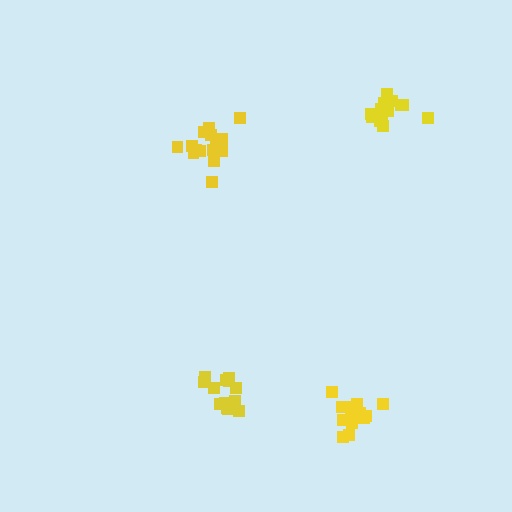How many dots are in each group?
Group 1: 15 dots, Group 2: 14 dots, Group 3: 14 dots, Group 4: 17 dots (60 total).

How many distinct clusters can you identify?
There are 4 distinct clusters.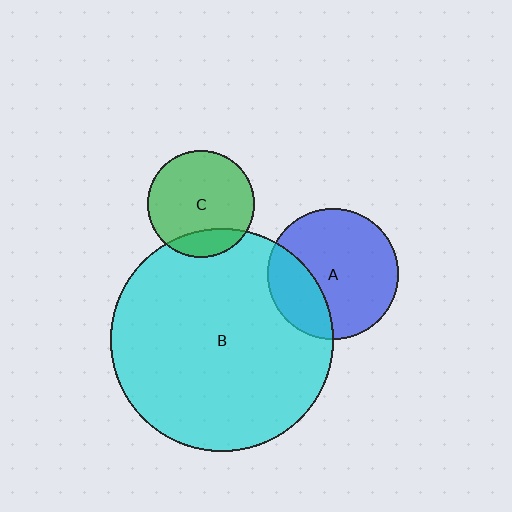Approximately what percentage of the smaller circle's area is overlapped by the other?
Approximately 15%.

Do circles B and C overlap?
Yes.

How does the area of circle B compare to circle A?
Approximately 2.9 times.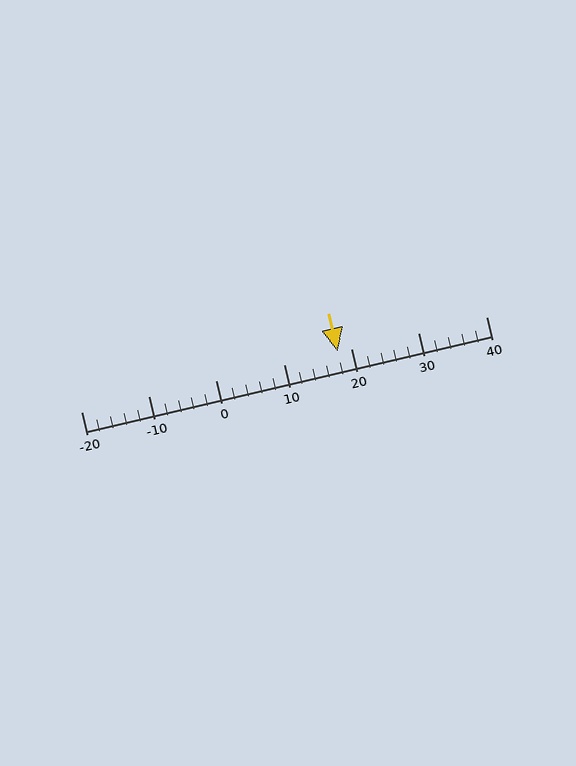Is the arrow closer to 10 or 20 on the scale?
The arrow is closer to 20.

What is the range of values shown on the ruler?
The ruler shows values from -20 to 40.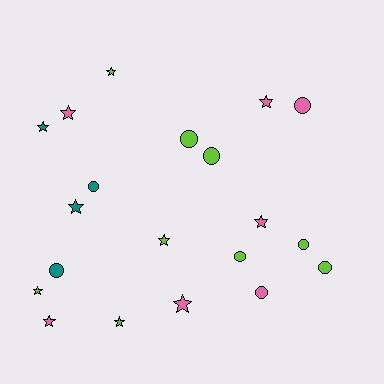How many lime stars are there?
There are 4 lime stars.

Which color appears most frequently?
Lime, with 9 objects.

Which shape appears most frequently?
Star, with 11 objects.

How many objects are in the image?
There are 20 objects.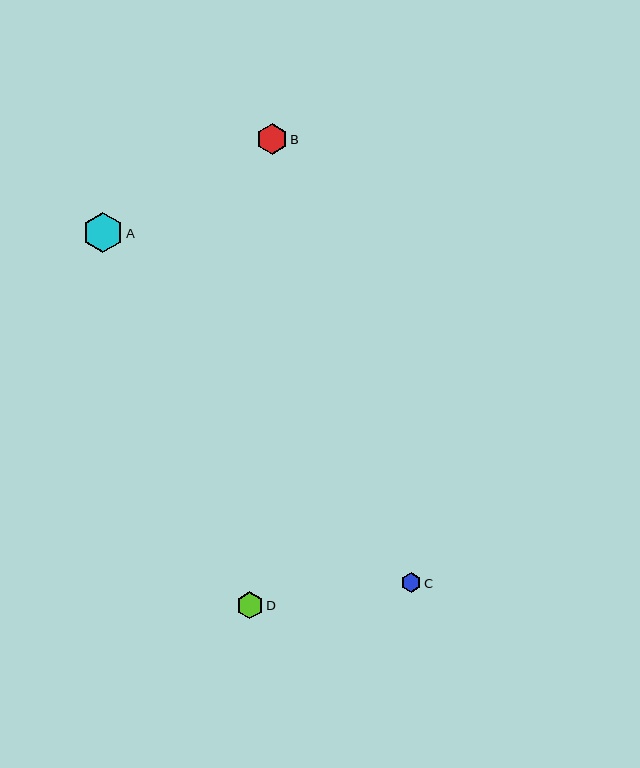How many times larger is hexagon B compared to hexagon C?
Hexagon B is approximately 1.5 times the size of hexagon C.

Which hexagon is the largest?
Hexagon A is the largest with a size of approximately 40 pixels.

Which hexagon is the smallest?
Hexagon C is the smallest with a size of approximately 20 pixels.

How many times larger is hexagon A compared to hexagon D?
Hexagon A is approximately 1.5 times the size of hexagon D.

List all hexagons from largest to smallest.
From largest to smallest: A, B, D, C.